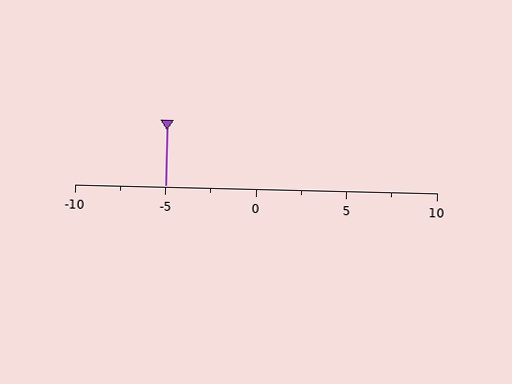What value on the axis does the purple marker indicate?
The marker indicates approximately -5.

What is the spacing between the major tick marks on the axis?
The major ticks are spaced 5 apart.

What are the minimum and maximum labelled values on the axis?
The axis runs from -10 to 10.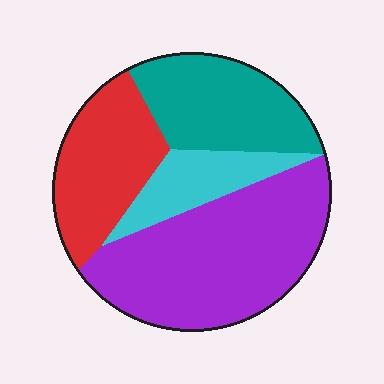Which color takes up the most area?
Purple, at roughly 40%.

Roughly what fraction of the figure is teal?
Teal covers roughly 25% of the figure.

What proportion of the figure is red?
Red takes up about one fifth (1/5) of the figure.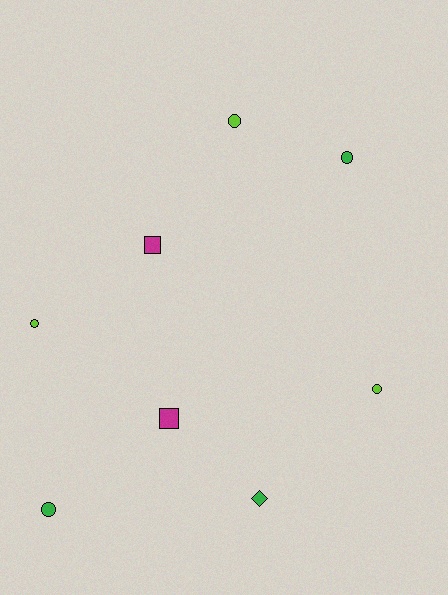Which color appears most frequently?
Lime, with 3 objects.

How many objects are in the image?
There are 8 objects.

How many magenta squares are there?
There are 2 magenta squares.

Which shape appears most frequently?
Circle, with 5 objects.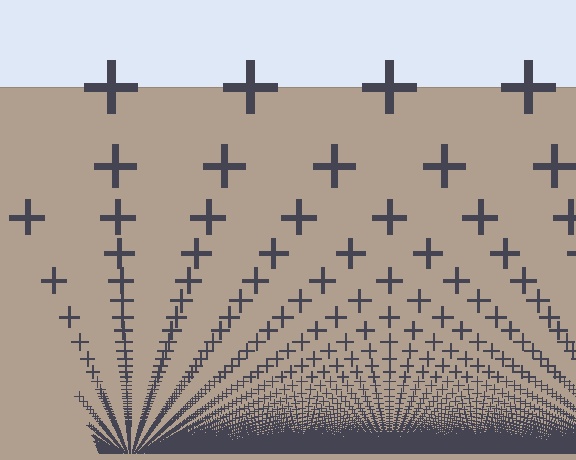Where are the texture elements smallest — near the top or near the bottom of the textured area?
Near the bottom.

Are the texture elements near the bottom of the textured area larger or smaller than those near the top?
Smaller. The gradient is inverted — elements near the bottom are smaller and denser.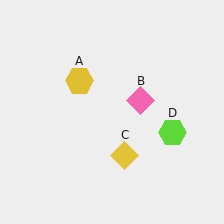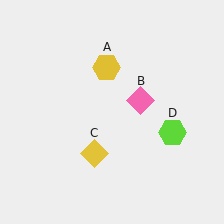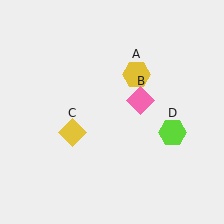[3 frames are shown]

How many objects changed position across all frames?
2 objects changed position: yellow hexagon (object A), yellow diamond (object C).